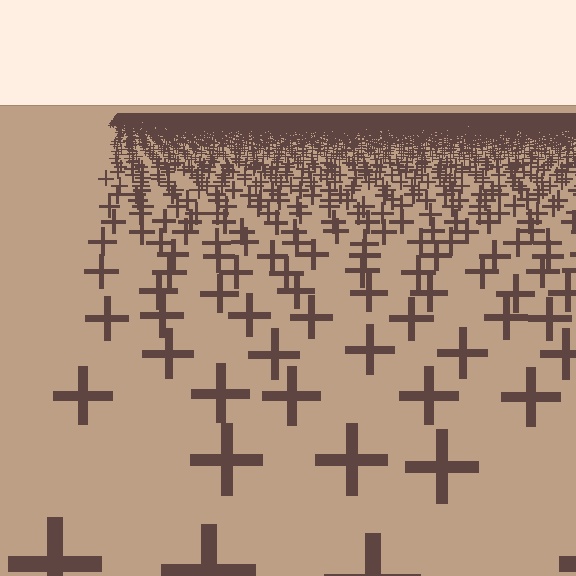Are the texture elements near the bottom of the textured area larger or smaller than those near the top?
Larger. Near the bottom, elements are closer to the viewer and appear at a bigger on-screen size.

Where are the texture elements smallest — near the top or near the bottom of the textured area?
Near the top.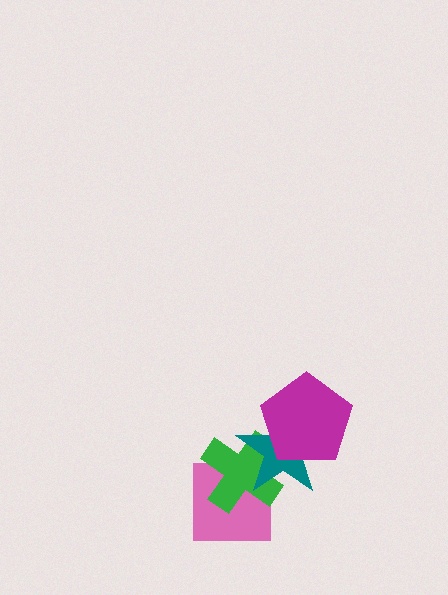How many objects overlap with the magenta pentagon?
1 object overlaps with the magenta pentagon.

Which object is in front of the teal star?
The magenta pentagon is in front of the teal star.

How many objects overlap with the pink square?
2 objects overlap with the pink square.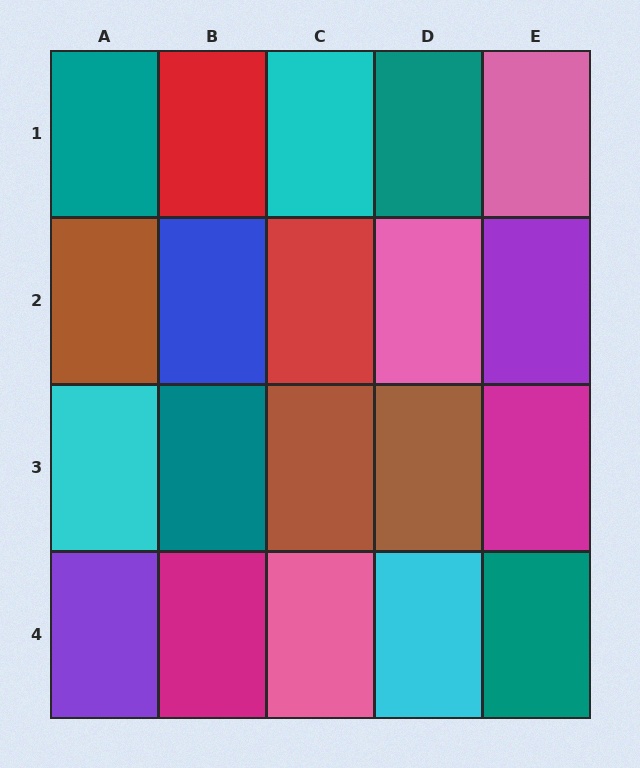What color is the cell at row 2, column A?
Brown.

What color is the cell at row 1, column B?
Red.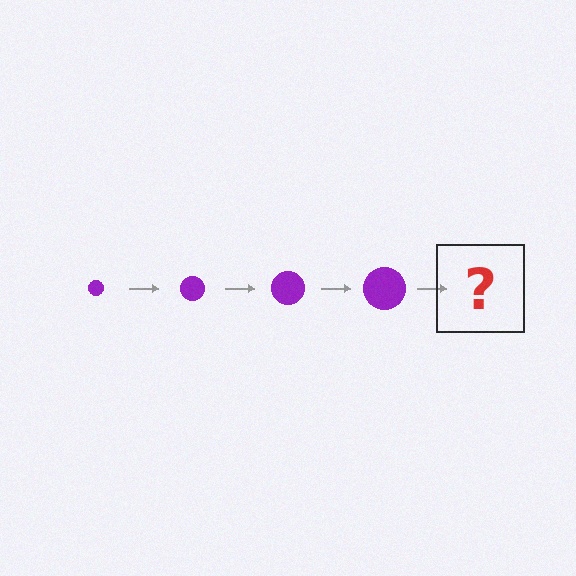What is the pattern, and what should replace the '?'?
The pattern is that the circle gets progressively larger each step. The '?' should be a purple circle, larger than the previous one.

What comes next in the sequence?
The next element should be a purple circle, larger than the previous one.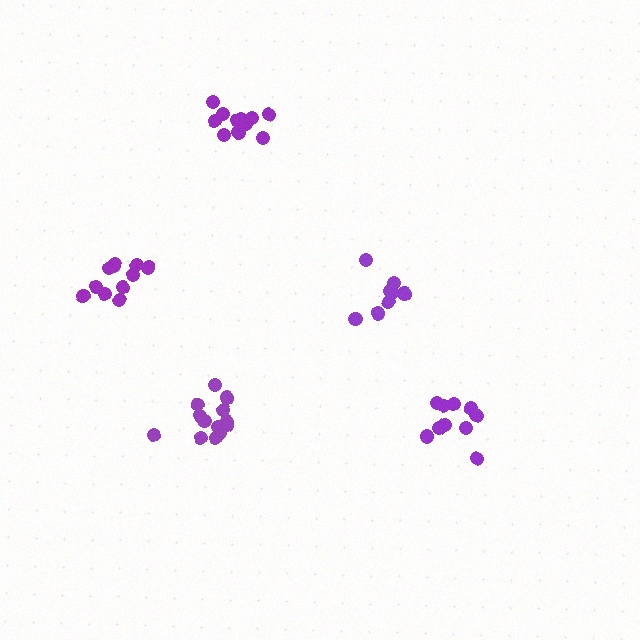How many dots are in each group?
Group 1: 13 dots, Group 2: 10 dots, Group 3: 8 dots, Group 4: 11 dots, Group 5: 12 dots (54 total).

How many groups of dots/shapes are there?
There are 5 groups.